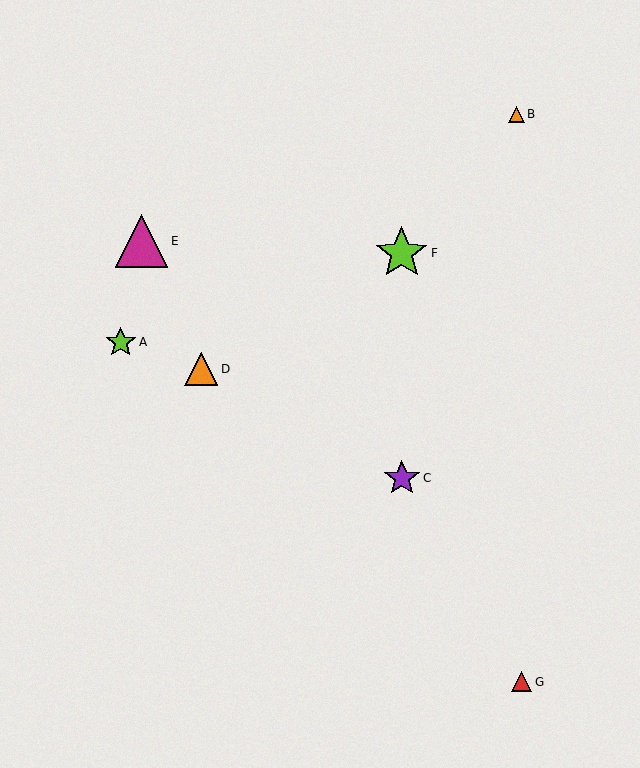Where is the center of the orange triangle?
The center of the orange triangle is at (517, 114).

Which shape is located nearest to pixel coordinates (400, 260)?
The lime star (labeled F) at (402, 253) is nearest to that location.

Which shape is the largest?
The lime star (labeled F) is the largest.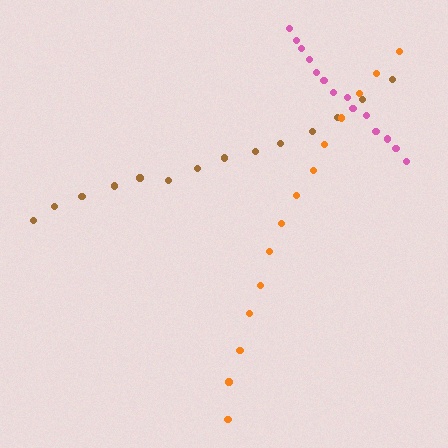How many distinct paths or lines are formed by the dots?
There are 3 distinct paths.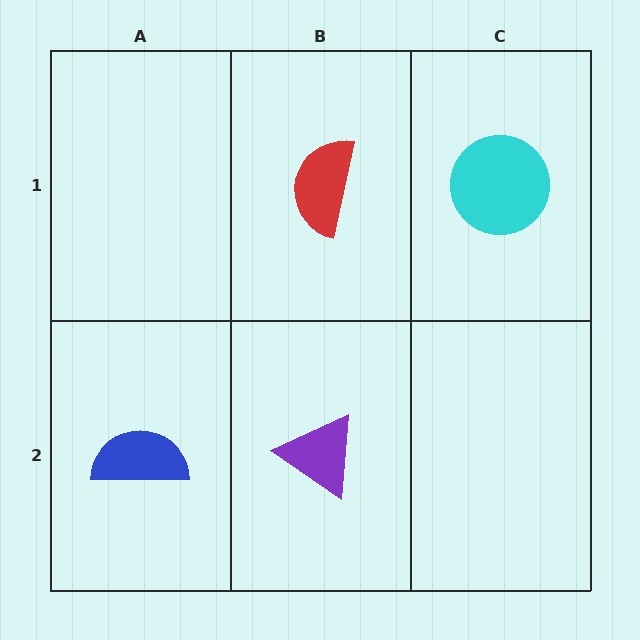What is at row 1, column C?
A cyan circle.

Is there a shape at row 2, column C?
No, that cell is empty.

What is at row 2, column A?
A blue semicircle.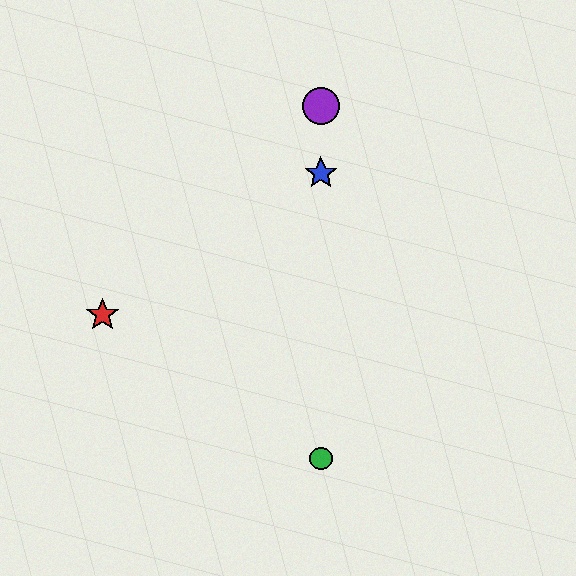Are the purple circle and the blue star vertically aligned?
Yes, both are at x≈321.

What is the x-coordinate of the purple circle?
The purple circle is at x≈321.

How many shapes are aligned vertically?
4 shapes (the blue star, the green circle, the yellow star, the purple circle) are aligned vertically.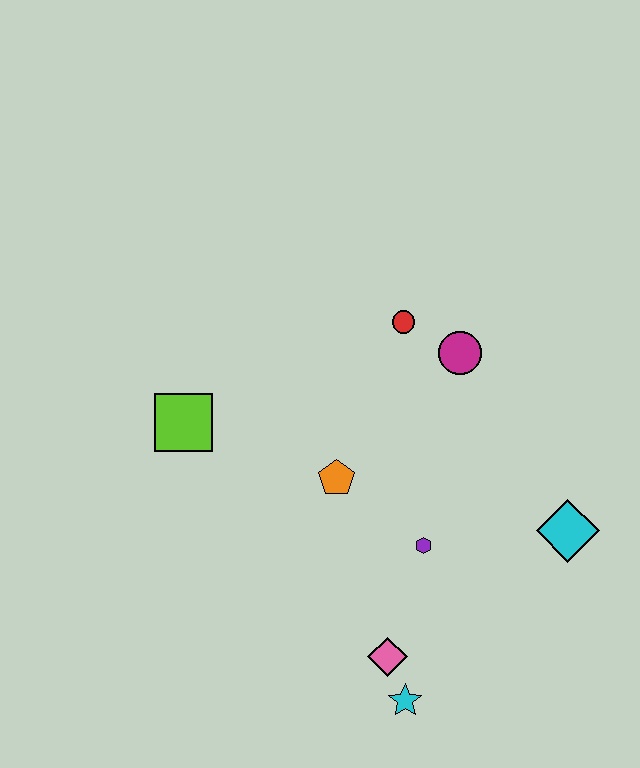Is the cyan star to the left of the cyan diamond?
Yes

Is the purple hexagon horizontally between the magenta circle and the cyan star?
Yes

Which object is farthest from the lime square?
The cyan diamond is farthest from the lime square.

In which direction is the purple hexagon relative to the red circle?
The purple hexagon is below the red circle.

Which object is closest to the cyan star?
The pink diamond is closest to the cyan star.